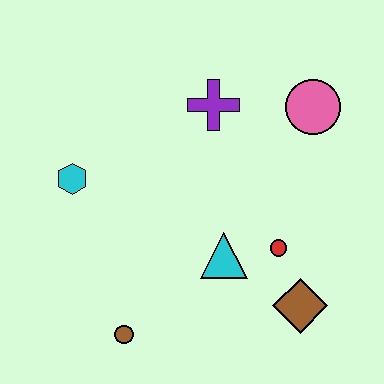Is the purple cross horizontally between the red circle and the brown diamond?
No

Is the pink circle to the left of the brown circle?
No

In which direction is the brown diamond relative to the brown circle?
The brown diamond is to the right of the brown circle.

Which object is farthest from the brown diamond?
The cyan hexagon is farthest from the brown diamond.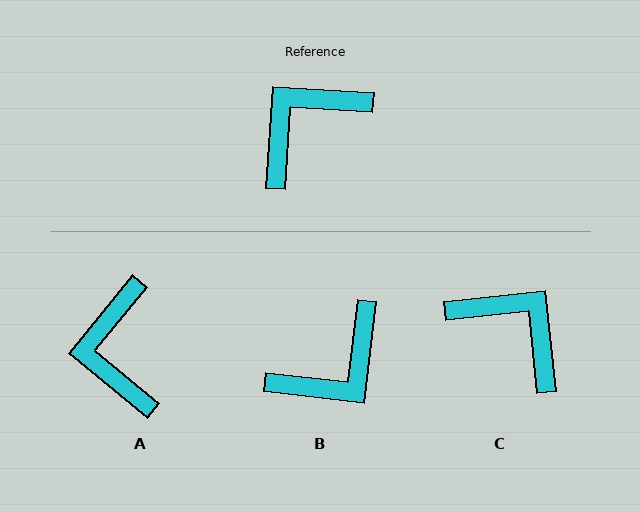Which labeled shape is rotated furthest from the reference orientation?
B, about 177 degrees away.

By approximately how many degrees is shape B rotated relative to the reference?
Approximately 177 degrees counter-clockwise.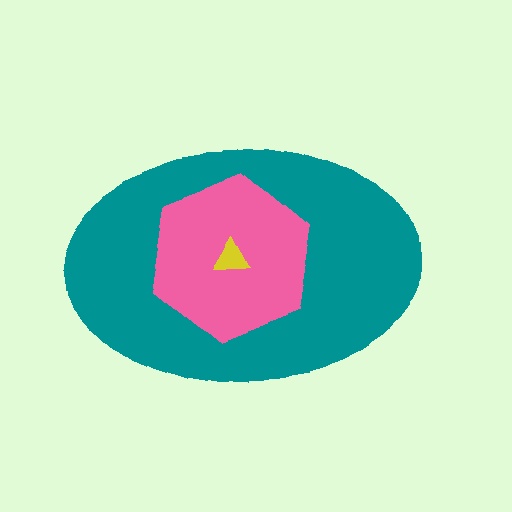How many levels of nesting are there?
3.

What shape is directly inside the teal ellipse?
The pink hexagon.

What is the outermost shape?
The teal ellipse.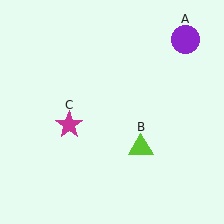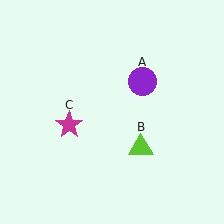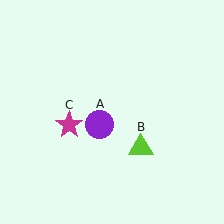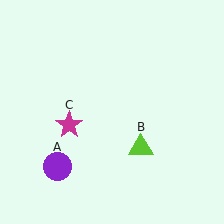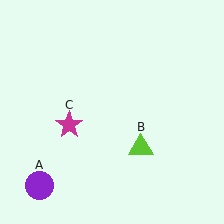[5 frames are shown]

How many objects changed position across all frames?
1 object changed position: purple circle (object A).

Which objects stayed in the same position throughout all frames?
Lime triangle (object B) and magenta star (object C) remained stationary.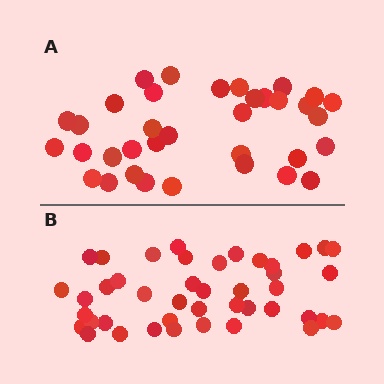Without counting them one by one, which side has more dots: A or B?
Region B (the bottom region) has more dots.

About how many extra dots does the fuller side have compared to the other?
Region B has roughly 8 or so more dots than region A.